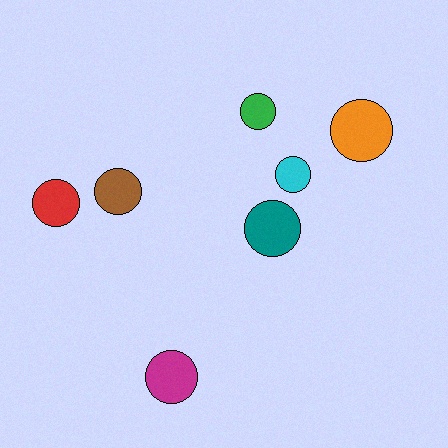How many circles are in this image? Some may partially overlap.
There are 7 circles.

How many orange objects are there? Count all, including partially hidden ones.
There is 1 orange object.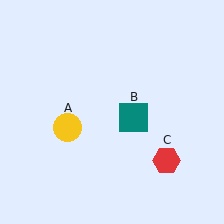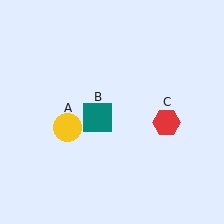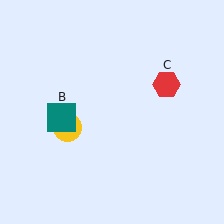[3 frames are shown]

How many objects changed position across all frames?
2 objects changed position: teal square (object B), red hexagon (object C).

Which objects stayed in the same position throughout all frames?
Yellow circle (object A) remained stationary.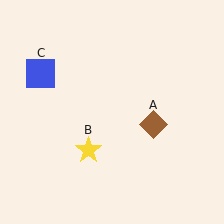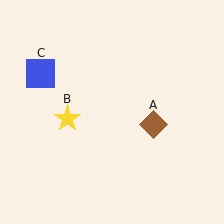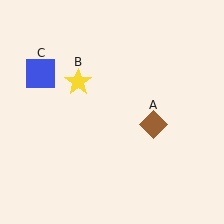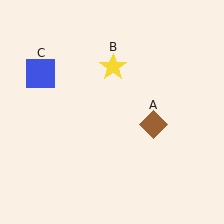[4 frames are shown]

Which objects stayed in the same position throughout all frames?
Brown diamond (object A) and blue square (object C) remained stationary.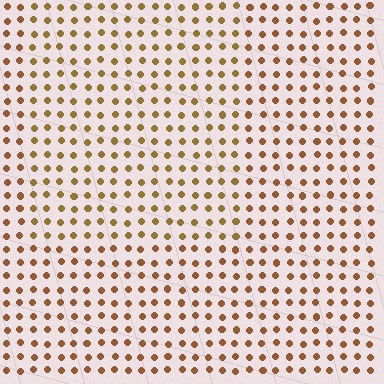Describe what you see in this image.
The image is filled with small brown elements in a uniform arrangement. A rectangle-shaped region is visible where the elements are tinted to a slightly different hue, forming a subtle color boundary.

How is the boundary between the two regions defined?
The boundary is defined purely by a slight shift in hue (about 18 degrees). Spacing, size, and orientation are identical on both sides.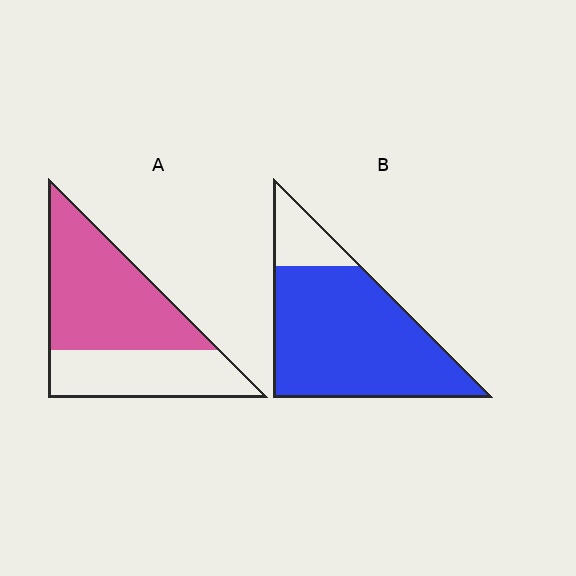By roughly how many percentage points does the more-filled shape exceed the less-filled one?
By roughly 25 percentage points (B over A).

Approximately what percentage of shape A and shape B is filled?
A is approximately 60% and B is approximately 85%.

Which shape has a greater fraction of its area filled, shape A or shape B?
Shape B.